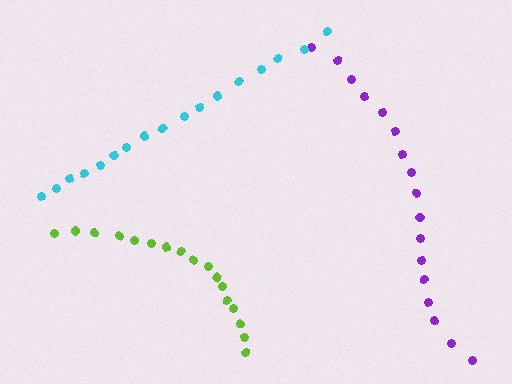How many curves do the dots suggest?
There are 3 distinct paths.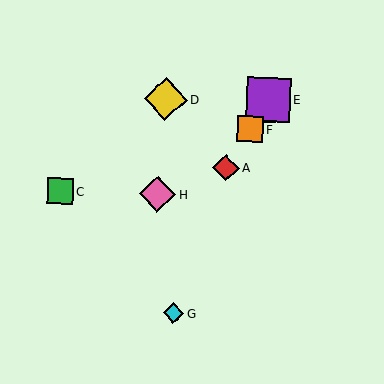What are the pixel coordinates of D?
Object D is at (166, 99).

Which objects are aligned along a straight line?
Objects A, B, E, F are aligned along a straight line.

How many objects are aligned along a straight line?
4 objects (A, B, E, F) are aligned along a straight line.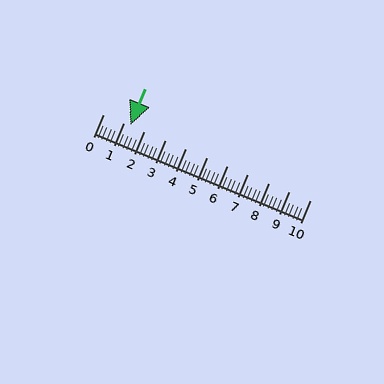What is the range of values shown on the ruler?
The ruler shows values from 0 to 10.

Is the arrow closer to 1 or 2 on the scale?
The arrow is closer to 1.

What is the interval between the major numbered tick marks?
The major tick marks are spaced 1 units apart.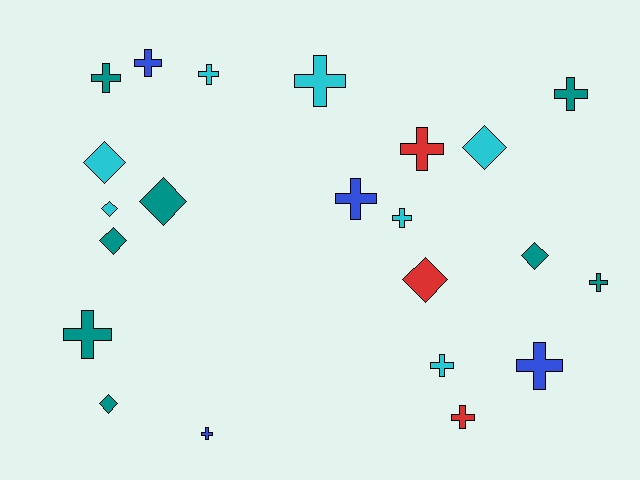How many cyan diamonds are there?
There are 3 cyan diamonds.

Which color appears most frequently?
Teal, with 8 objects.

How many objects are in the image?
There are 22 objects.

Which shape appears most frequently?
Cross, with 14 objects.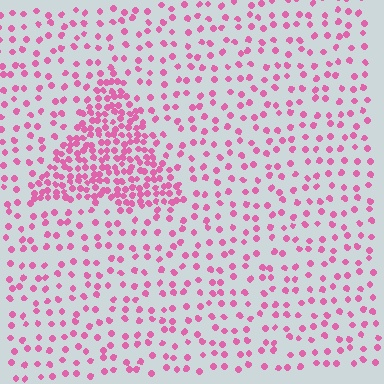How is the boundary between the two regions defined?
The boundary is defined by a change in element density (approximately 2.7x ratio). All elements are the same color, size, and shape.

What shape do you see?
I see a triangle.